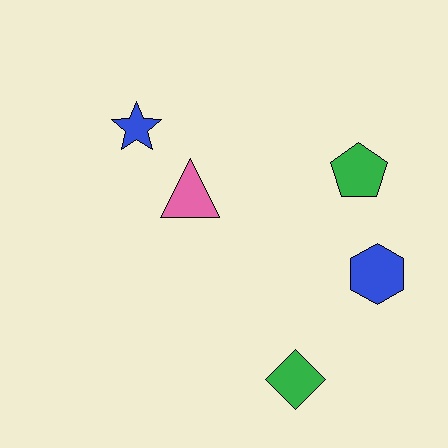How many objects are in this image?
There are 5 objects.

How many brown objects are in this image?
There are no brown objects.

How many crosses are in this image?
There are no crosses.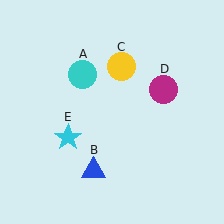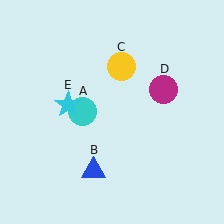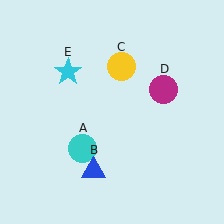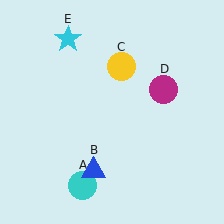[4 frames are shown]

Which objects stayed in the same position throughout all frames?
Blue triangle (object B) and yellow circle (object C) and magenta circle (object D) remained stationary.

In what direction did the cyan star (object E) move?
The cyan star (object E) moved up.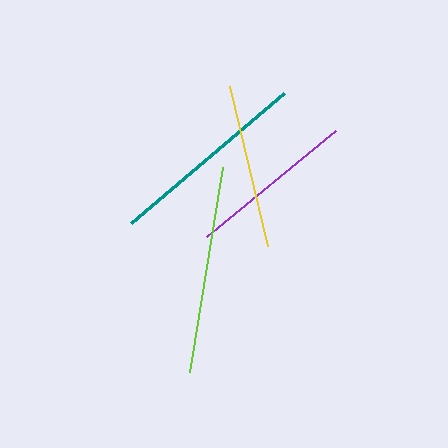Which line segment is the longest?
The lime line is the longest at approximately 208 pixels.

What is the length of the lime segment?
The lime segment is approximately 208 pixels long.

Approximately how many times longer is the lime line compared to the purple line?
The lime line is approximately 1.2 times the length of the purple line.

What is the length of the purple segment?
The purple segment is approximately 167 pixels long.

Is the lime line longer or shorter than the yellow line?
The lime line is longer than the yellow line.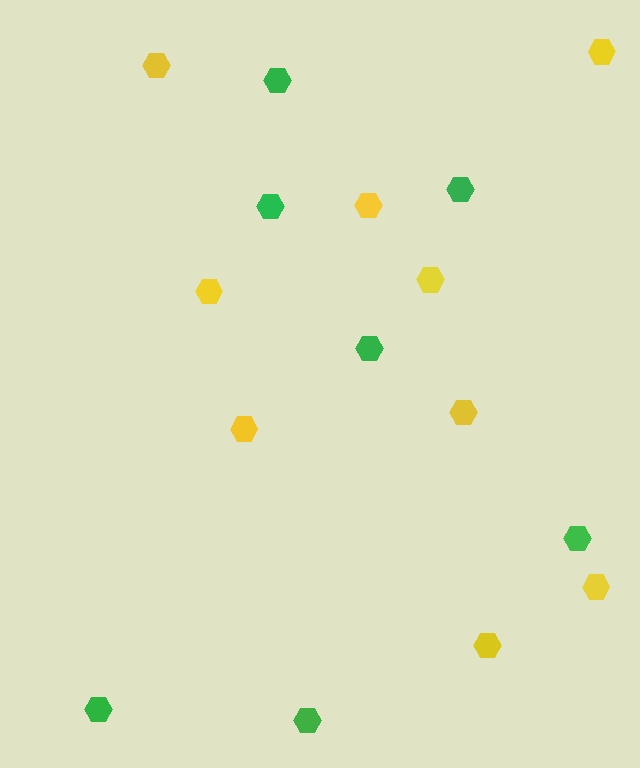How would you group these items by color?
There are 2 groups: one group of green hexagons (7) and one group of yellow hexagons (9).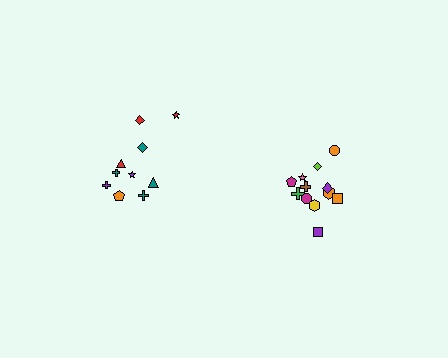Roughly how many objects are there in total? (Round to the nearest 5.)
Roughly 20 objects in total.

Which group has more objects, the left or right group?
The right group.